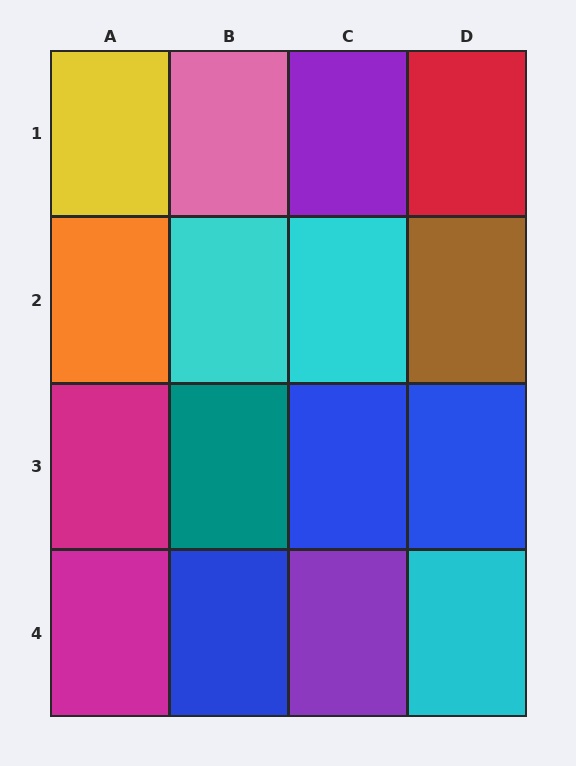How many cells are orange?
1 cell is orange.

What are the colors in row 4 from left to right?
Magenta, blue, purple, cyan.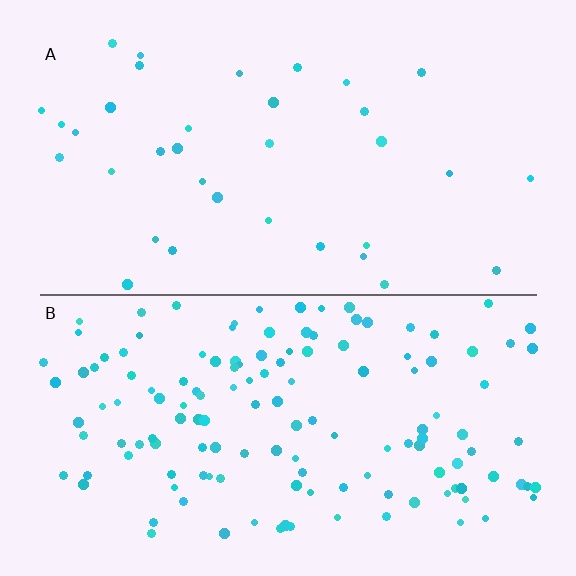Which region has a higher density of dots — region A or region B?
B (the bottom).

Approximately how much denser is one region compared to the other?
Approximately 4.0× — region B over region A.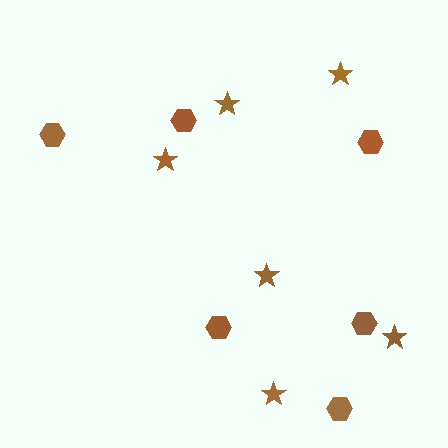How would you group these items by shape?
There are 2 groups: one group of stars (6) and one group of hexagons (6).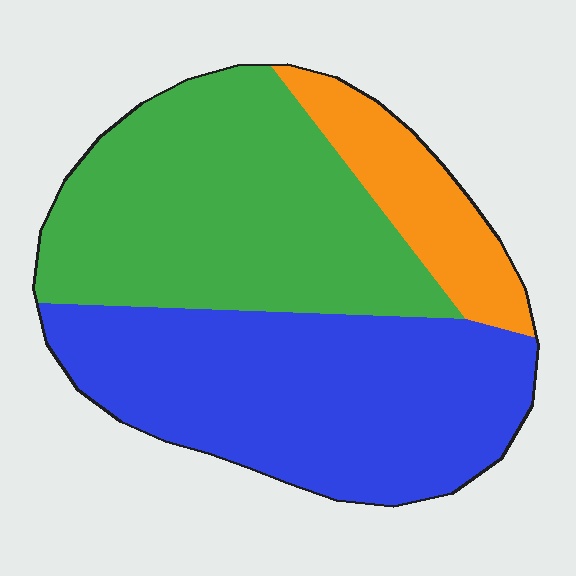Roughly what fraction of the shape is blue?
Blue covers roughly 45% of the shape.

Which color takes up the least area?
Orange, at roughly 15%.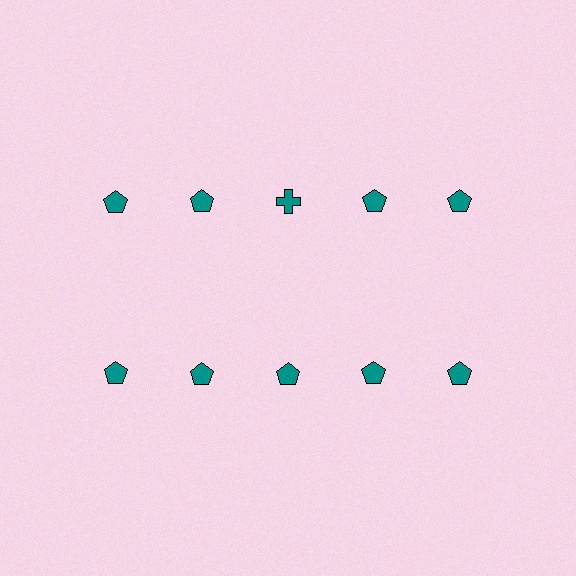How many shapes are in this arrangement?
There are 10 shapes arranged in a grid pattern.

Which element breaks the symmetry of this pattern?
The teal cross in the top row, center column breaks the symmetry. All other shapes are teal pentagons.